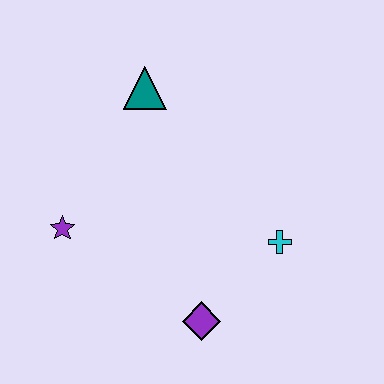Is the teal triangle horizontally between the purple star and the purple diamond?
Yes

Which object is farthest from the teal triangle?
The purple diamond is farthest from the teal triangle.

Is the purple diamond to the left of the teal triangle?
No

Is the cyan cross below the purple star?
Yes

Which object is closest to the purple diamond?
The cyan cross is closest to the purple diamond.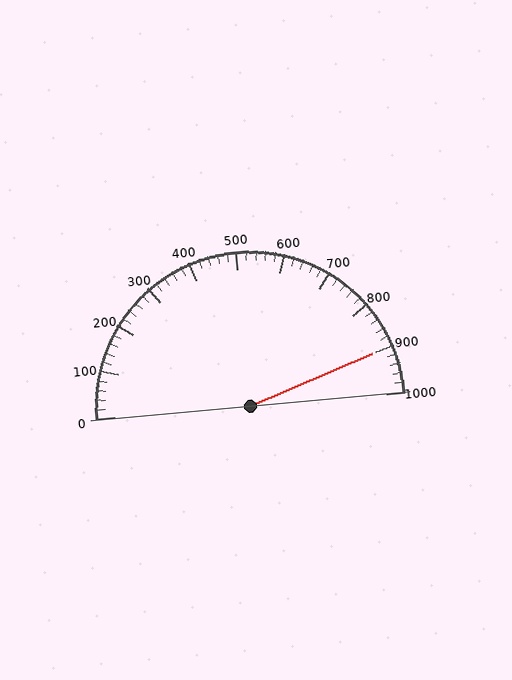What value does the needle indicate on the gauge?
The needle indicates approximately 900.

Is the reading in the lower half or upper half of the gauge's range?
The reading is in the upper half of the range (0 to 1000).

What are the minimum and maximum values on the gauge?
The gauge ranges from 0 to 1000.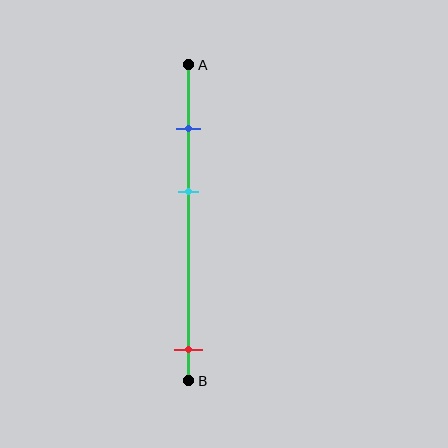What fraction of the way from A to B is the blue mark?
The blue mark is approximately 20% (0.2) of the way from A to B.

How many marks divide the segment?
There are 3 marks dividing the segment.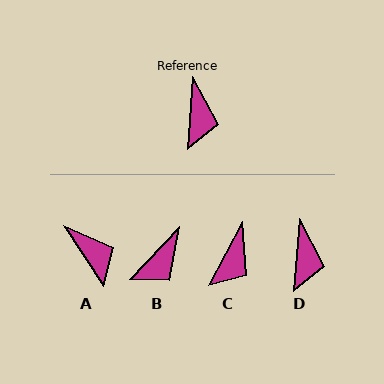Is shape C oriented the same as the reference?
No, it is off by about 24 degrees.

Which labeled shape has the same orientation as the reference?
D.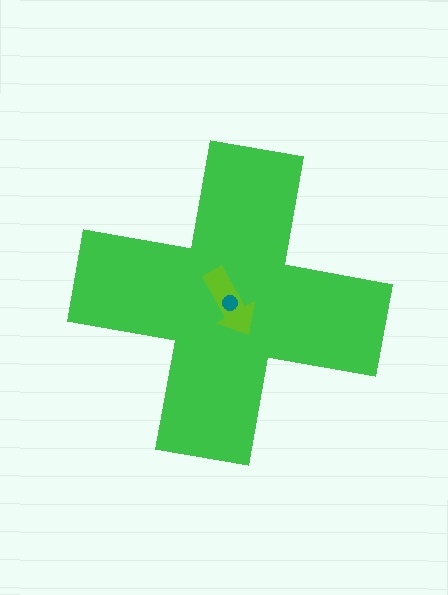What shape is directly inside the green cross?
The lime arrow.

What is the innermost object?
The teal circle.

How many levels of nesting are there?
3.